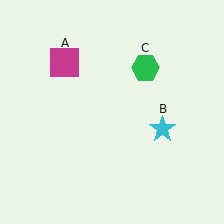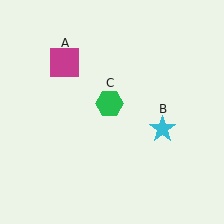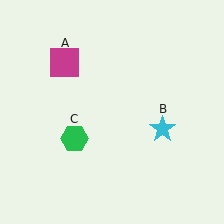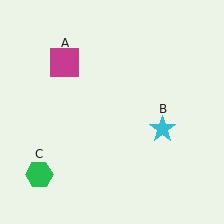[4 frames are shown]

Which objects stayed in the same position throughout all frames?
Magenta square (object A) and cyan star (object B) remained stationary.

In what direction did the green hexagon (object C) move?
The green hexagon (object C) moved down and to the left.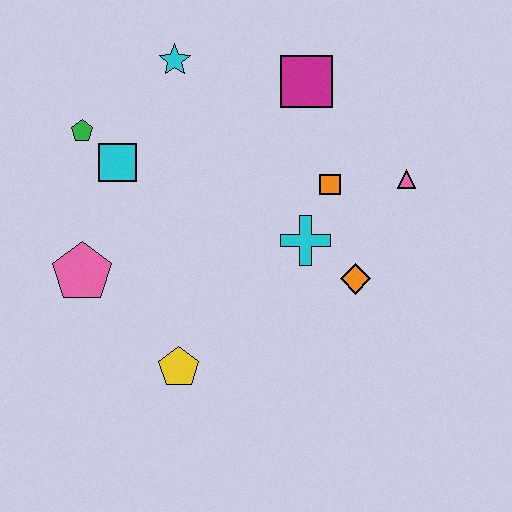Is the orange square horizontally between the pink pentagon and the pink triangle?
Yes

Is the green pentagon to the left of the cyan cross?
Yes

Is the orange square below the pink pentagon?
No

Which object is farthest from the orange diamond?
The green pentagon is farthest from the orange diamond.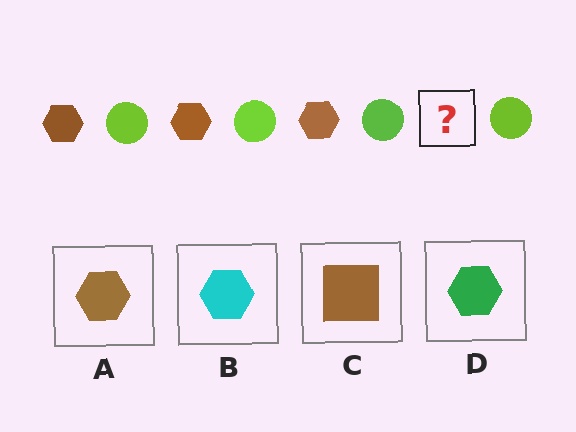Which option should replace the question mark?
Option A.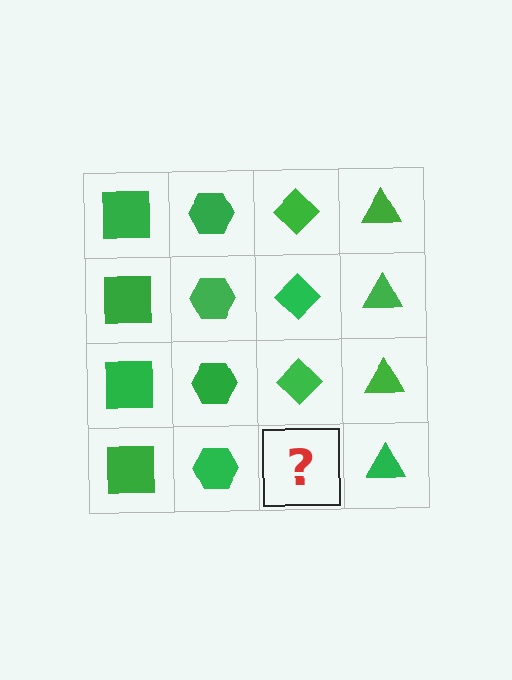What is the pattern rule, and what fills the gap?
The rule is that each column has a consistent shape. The gap should be filled with a green diamond.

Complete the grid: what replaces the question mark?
The question mark should be replaced with a green diamond.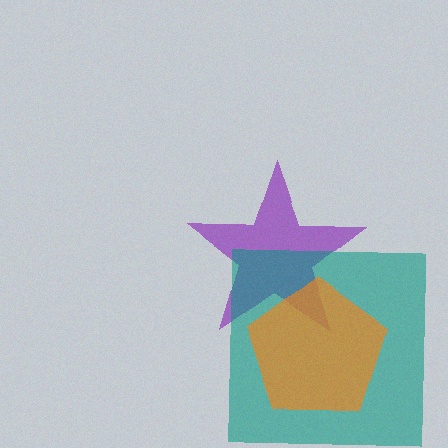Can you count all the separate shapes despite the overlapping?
Yes, there are 3 separate shapes.